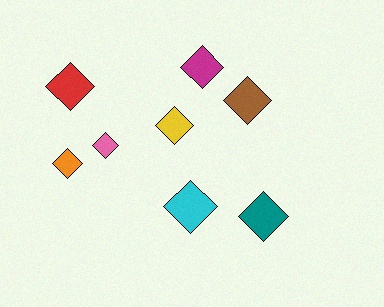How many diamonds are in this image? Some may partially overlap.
There are 8 diamonds.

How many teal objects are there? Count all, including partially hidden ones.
There is 1 teal object.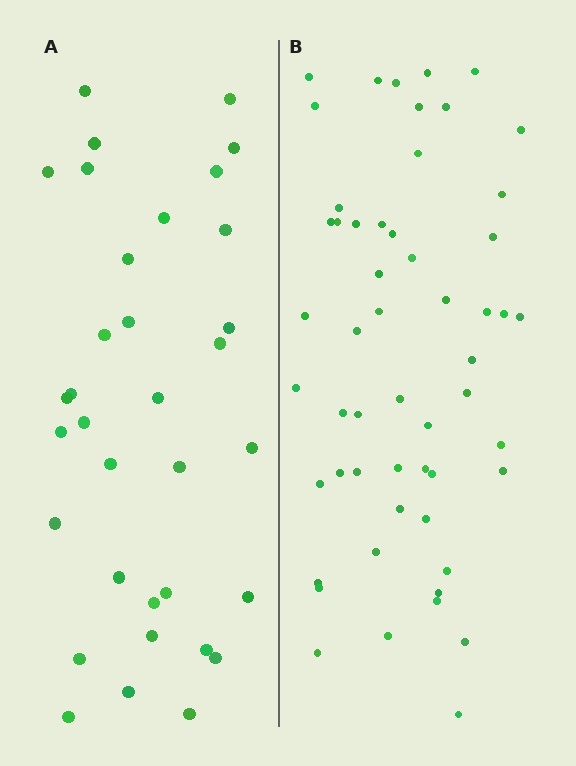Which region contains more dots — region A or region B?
Region B (the right region) has more dots.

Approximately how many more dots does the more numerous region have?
Region B has approximately 20 more dots than region A.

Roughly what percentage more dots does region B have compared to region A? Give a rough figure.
About 60% more.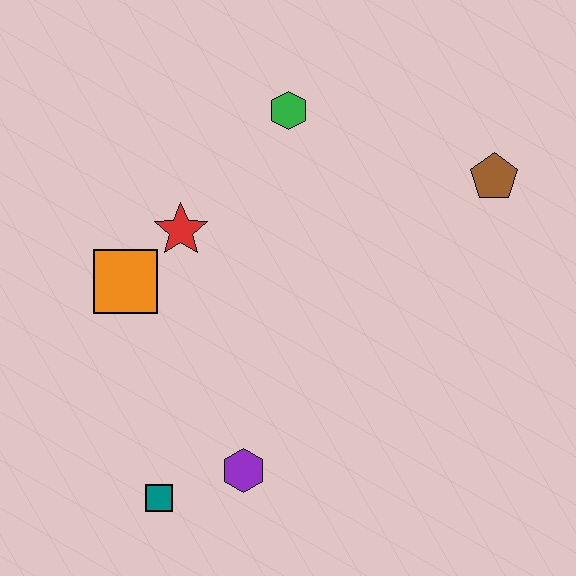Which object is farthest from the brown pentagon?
The teal square is farthest from the brown pentagon.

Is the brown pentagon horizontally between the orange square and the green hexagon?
No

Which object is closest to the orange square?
The red star is closest to the orange square.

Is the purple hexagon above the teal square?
Yes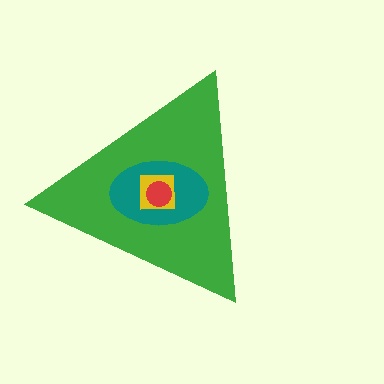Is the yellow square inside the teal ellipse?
Yes.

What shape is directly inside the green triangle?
The teal ellipse.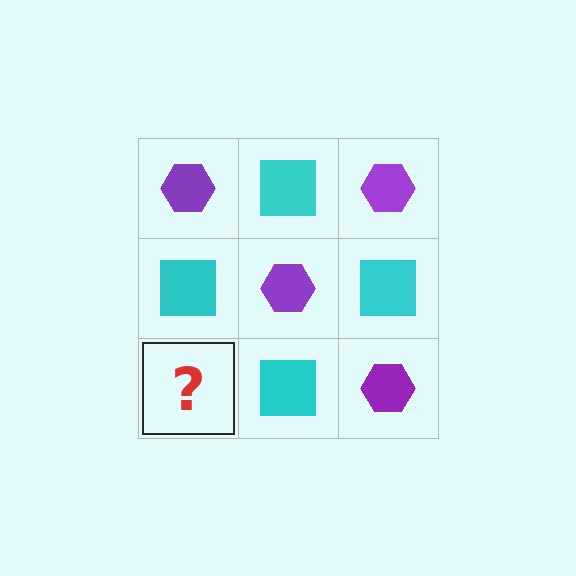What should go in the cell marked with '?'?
The missing cell should contain a purple hexagon.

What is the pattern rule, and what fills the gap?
The rule is that it alternates purple hexagon and cyan square in a checkerboard pattern. The gap should be filled with a purple hexagon.